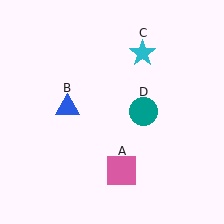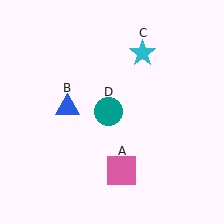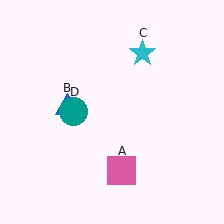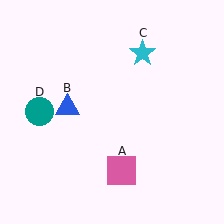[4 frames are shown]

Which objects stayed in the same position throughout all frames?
Pink square (object A) and blue triangle (object B) and cyan star (object C) remained stationary.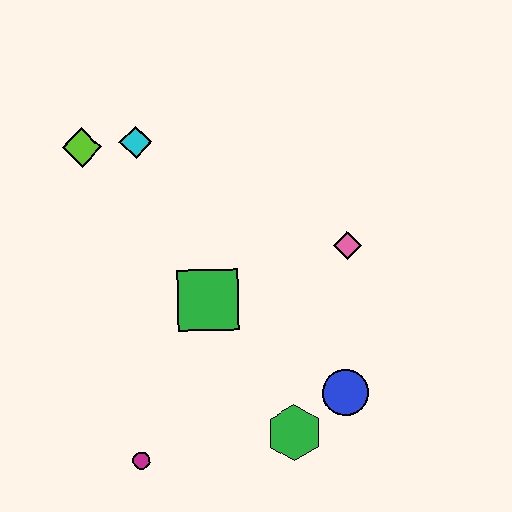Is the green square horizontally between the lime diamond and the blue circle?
Yes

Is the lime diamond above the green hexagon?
Yes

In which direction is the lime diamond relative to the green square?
The lime diamond is above the green square.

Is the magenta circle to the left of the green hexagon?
Yes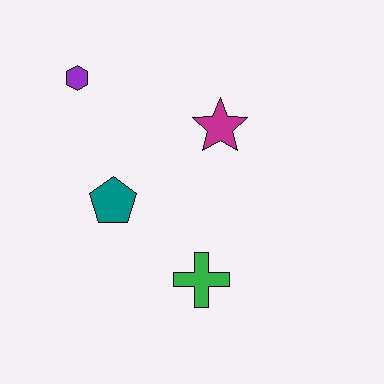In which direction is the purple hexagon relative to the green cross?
The purple hexagon is above the green cross.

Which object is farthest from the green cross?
The purple hexagon is farthest from the green cross.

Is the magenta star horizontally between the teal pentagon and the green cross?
No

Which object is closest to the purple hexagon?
The teal pentagon is closest to the purple hexagon.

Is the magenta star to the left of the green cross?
No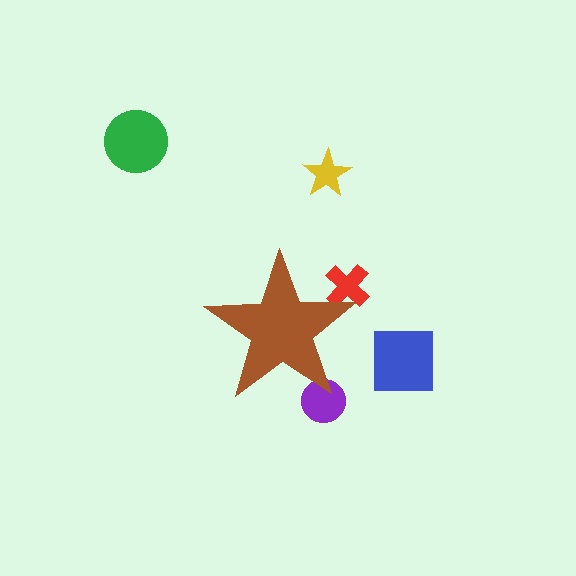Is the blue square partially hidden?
No, the blue square is fully visible.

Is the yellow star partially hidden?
No, the yellow star is fully visible.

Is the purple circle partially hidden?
Yes, the purple circle is partially hidden behind the brown star.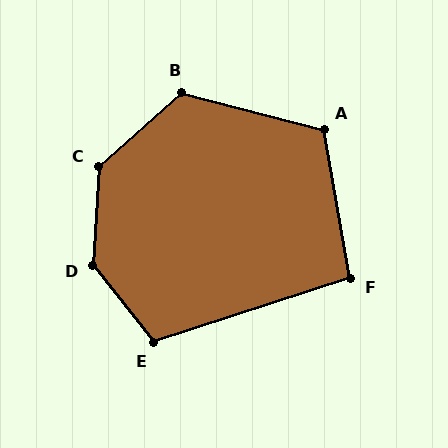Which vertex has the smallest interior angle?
F, at approximately 98 degrees.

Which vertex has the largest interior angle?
D, at approximately 138 degrees.